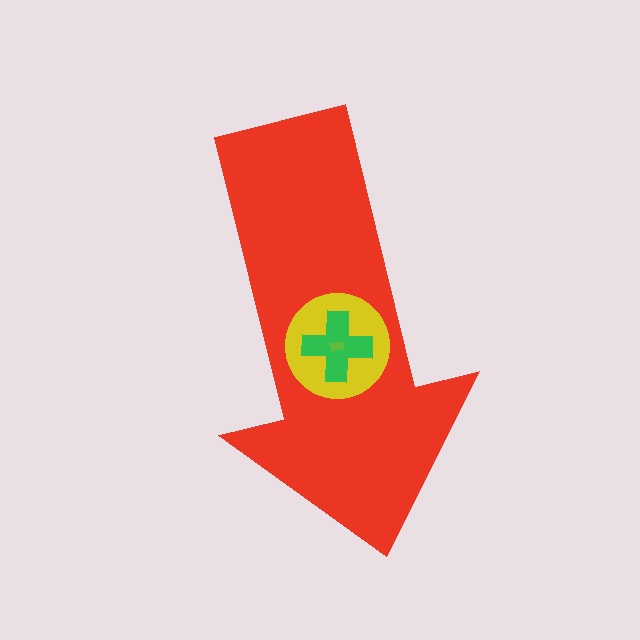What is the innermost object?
The lime rectangle.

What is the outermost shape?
The red arrow.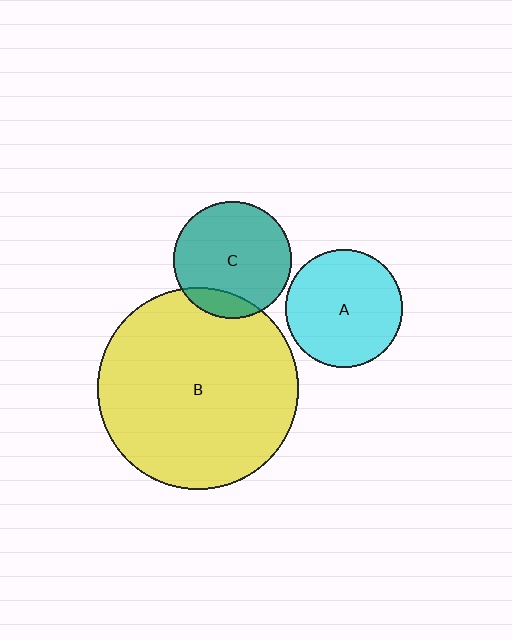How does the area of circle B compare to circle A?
Approximately 3.0 times.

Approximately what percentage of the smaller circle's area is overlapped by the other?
Approximately 15%.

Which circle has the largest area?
Circle B (yellow).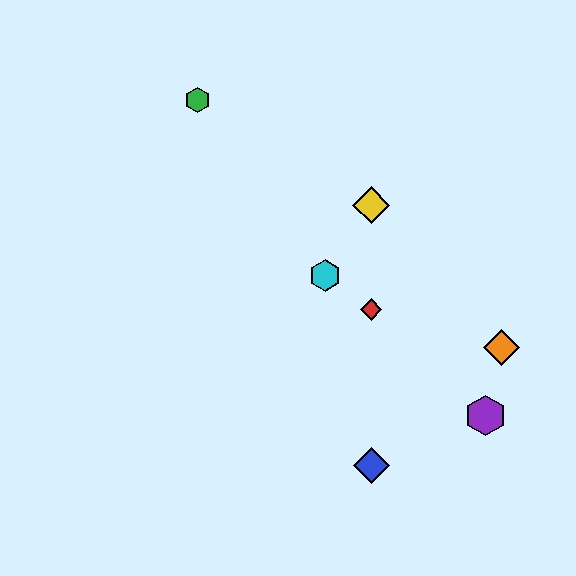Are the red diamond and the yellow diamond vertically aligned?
Yes, both are at x≈371.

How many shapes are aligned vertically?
3 shapes (the red diamond, the blue diamond, the yellow diamond) are aligned vertically.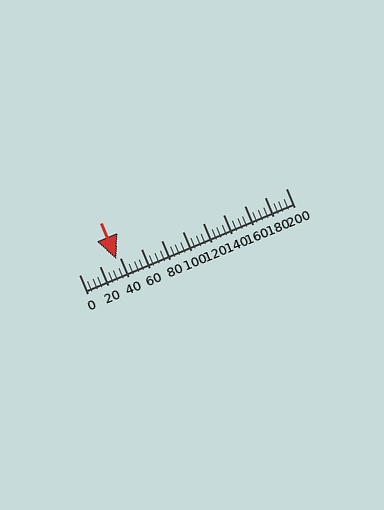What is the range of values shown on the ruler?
The ruler shows values from 0 to 200.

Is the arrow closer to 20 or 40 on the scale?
The arrow is closer to 40.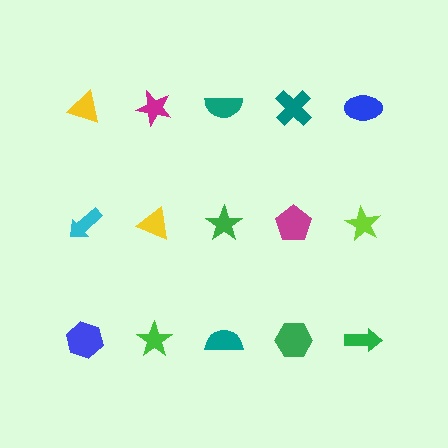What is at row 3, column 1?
A blue hexagon.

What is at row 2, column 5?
A lime star.